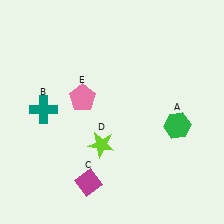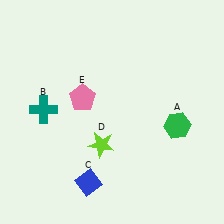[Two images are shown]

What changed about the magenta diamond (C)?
In Image 1, C is magenta. In Image 2, it changed to blue.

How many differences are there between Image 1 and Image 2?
There is 1 difference between the two images.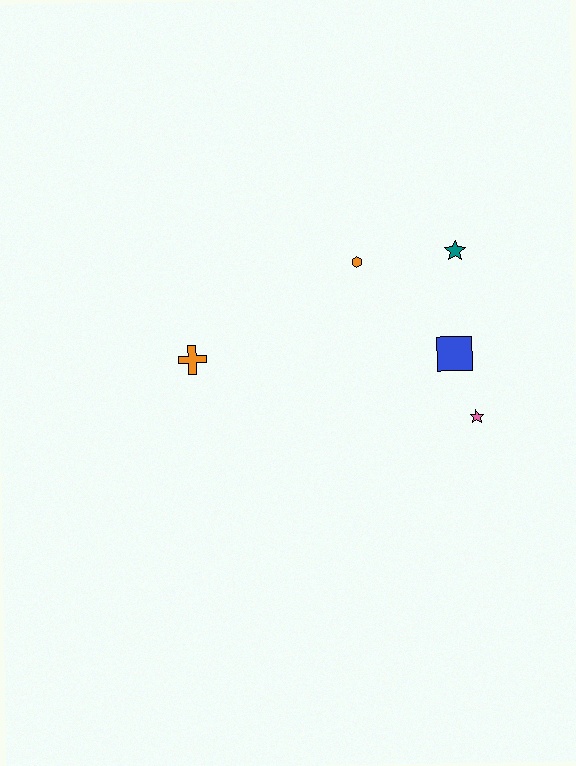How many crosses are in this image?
There is 1 cross.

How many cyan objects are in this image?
There are no cyan objects.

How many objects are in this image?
There are 5 objects.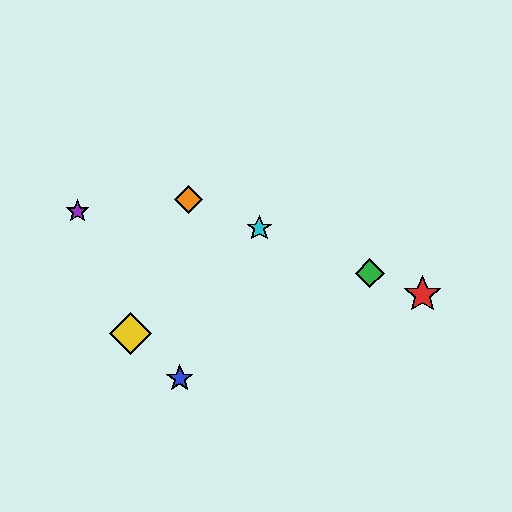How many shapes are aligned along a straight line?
4 shapes (the red star, the green diamond, the orange diamond, the cyan star) are aligned along a straight line.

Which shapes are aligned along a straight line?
The red star, the green diamond, the orange diamond, the cyan star are aligned along a straight line.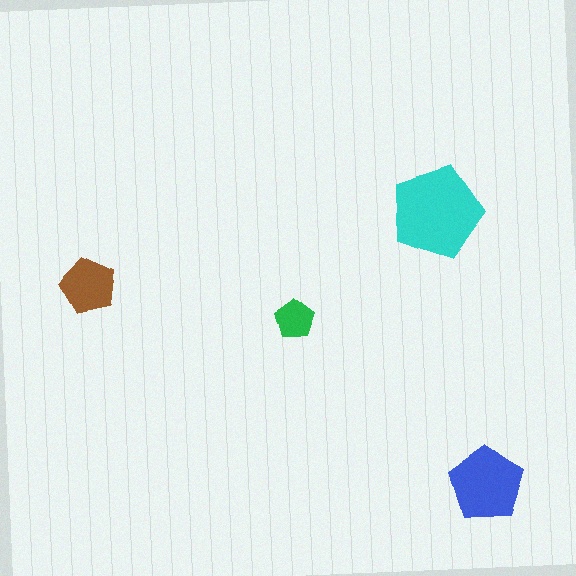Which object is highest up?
The cyan pentagon is topmost.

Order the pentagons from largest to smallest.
the cyan one, the blue one, the brown one, the green one.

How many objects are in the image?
There are 4 objects in the image.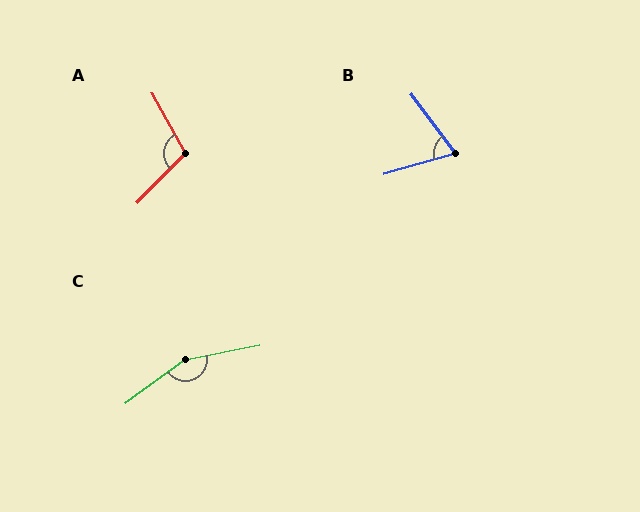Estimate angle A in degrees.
Approximately 107 degrees.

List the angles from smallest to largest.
B (69°), A (107°), C (155°).